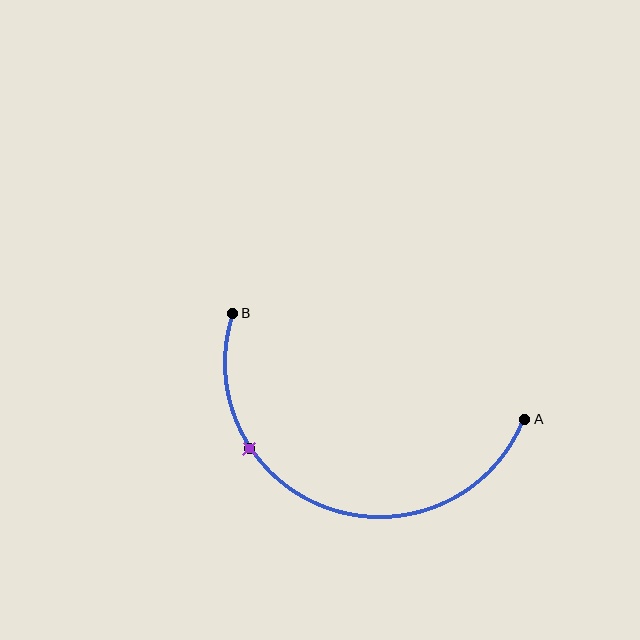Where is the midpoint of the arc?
The arc midpoint is the point on the curve farthest from the straight line joining A and B. It sits below that line.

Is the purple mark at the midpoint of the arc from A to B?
No. The purple mark lies on the arc but is closer to endpoint B. The arc midpoint would be at the point on the curve equidistant along the arc from both A and B.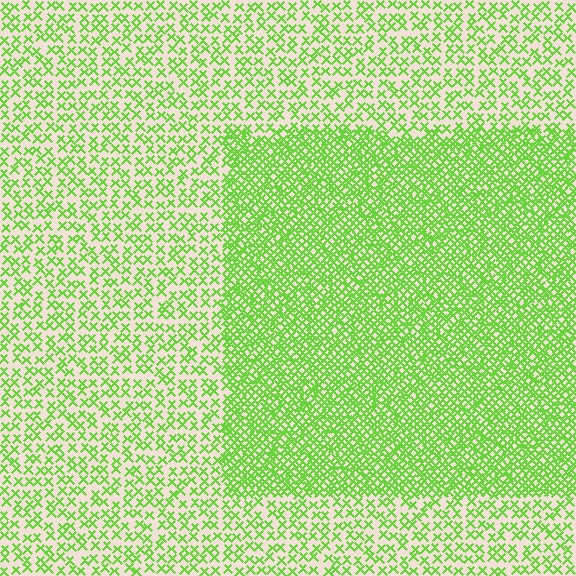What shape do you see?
I see a rectangle.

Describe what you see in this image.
The image contains small lime elements arranged at two different densities. A rectangle-shaped region is visible where the elements are more densely packed than the surrounding area.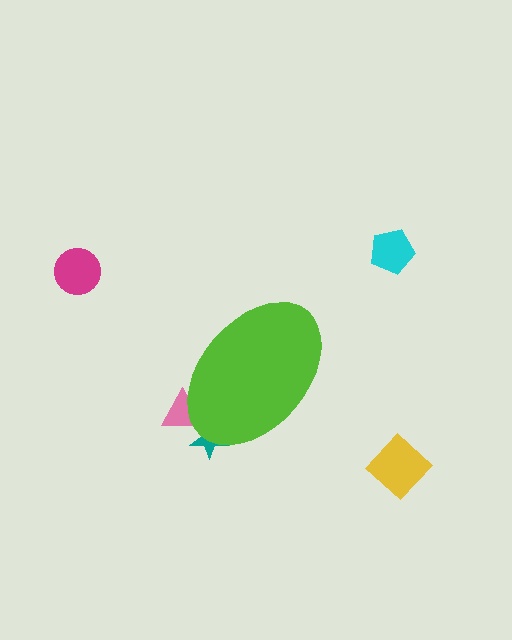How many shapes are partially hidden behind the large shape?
2 shapes are partially hidden.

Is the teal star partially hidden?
Yes, the teal star is partially hidden behind the lime ellipse.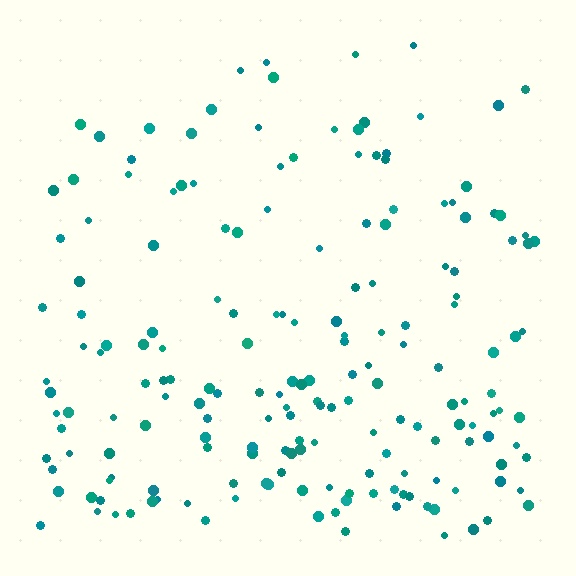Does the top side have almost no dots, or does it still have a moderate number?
Still a moderate number, just noticeably fewer than the bottom.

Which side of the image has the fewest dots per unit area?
The top.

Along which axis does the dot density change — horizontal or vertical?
Vertical.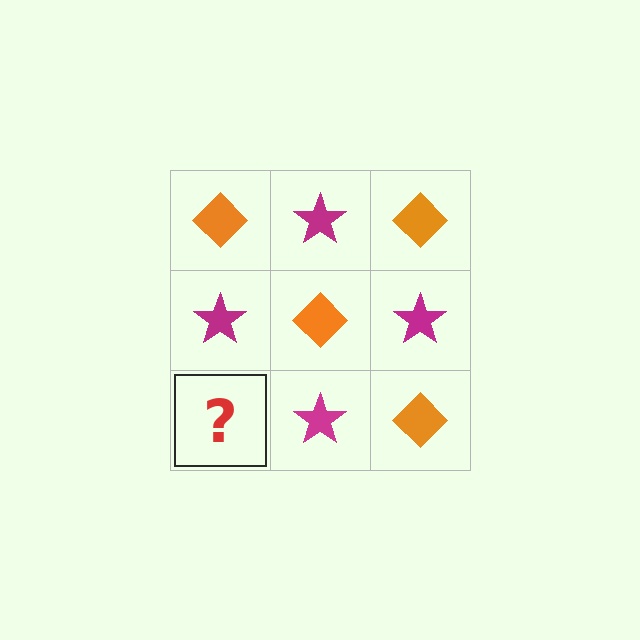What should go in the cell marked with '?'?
The missing cell should contain an orange diamond.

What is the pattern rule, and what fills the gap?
The rule is that it alternates orange diamond and magenta star in a checkerboard pattern. The gap should be filled with an orange diamond.